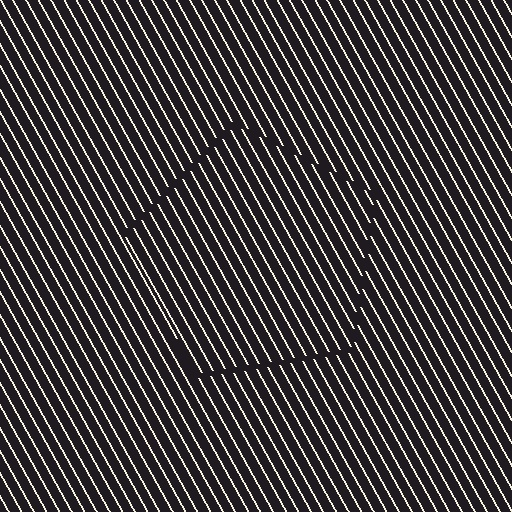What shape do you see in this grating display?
An illusory pentagon. The interior of the shape contains the same grating, shifted by half a period — the contour is defined by the phase discontinuity where line-ends from the inner and outer gratings abut.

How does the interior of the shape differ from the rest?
The interior of the shape contains the same grating, shifted by half a period — the contour is defined by the phase discontinuity where line-ends from the inner and outer gratings abut.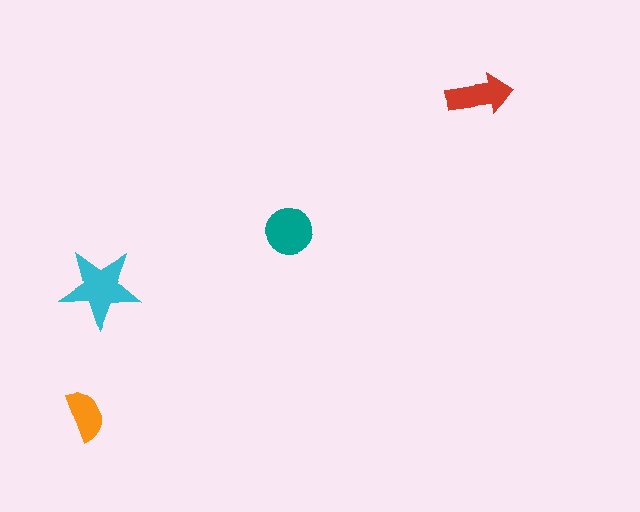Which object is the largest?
The cyan star.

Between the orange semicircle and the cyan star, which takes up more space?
The cyan star.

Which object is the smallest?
The orange semicircle.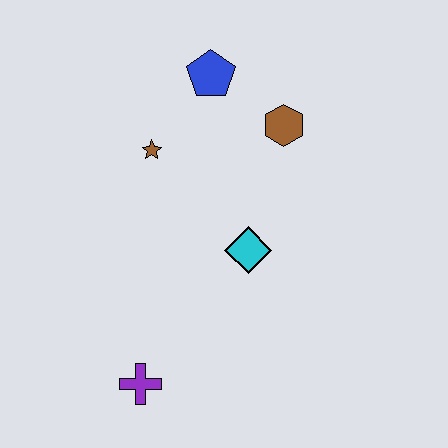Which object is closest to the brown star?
The blue pentagon is closest to the brown star.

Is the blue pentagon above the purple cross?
Yes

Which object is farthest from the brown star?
The purple cross is farthest from the brown star.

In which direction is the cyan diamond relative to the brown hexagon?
The cyan diamond is below the brown hexagon.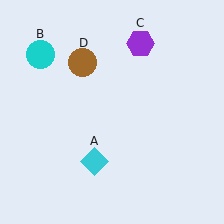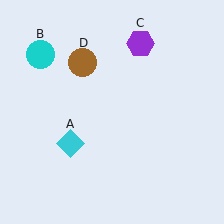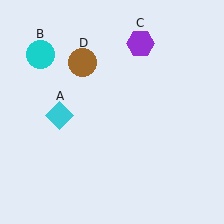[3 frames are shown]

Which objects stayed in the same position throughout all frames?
Cyan circle (object B) and purple hexagon (object C) and brown circle (object D) remained stationary.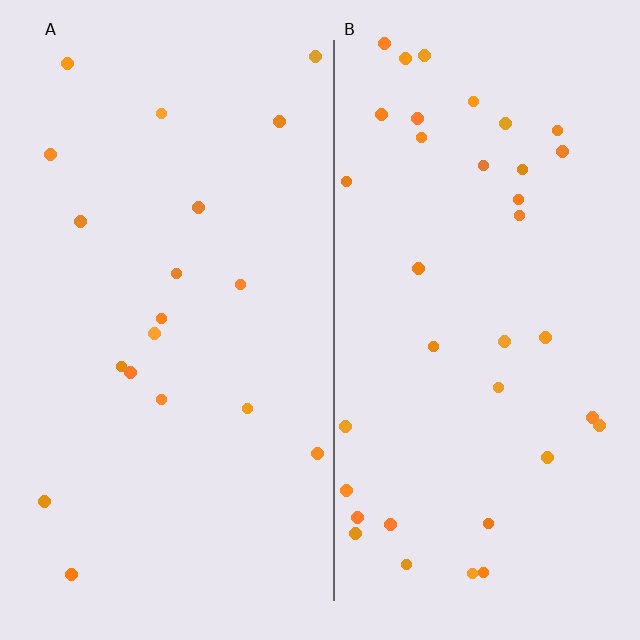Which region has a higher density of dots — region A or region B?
B (the right).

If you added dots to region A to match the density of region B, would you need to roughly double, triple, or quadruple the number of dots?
Approximately double.